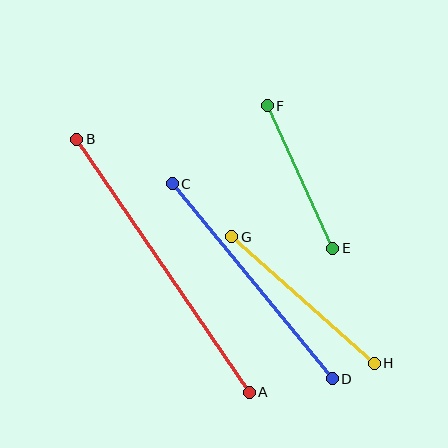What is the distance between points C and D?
The distance is approximately 252 pixels.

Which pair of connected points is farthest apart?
Points A and B are farthest apart.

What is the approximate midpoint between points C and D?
The midpoint is at approximately (252, 281) pixels.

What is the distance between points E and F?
The distance is approximately 157 pixels.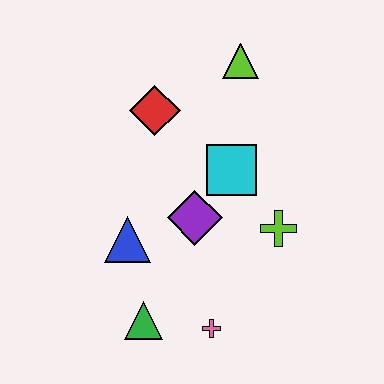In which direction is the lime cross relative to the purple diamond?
The lime cross is to the right of the purple diamond.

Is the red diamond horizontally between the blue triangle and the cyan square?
Yes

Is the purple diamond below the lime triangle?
Yes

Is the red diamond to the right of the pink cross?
No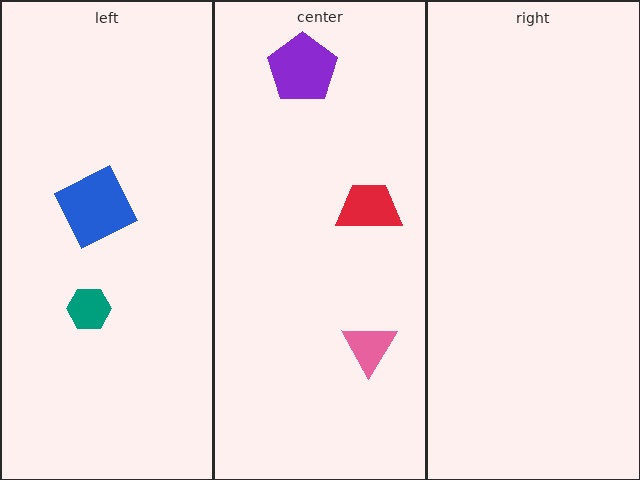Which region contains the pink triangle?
The center region.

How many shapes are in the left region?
2.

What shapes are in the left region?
The teal hexagon, the blue square.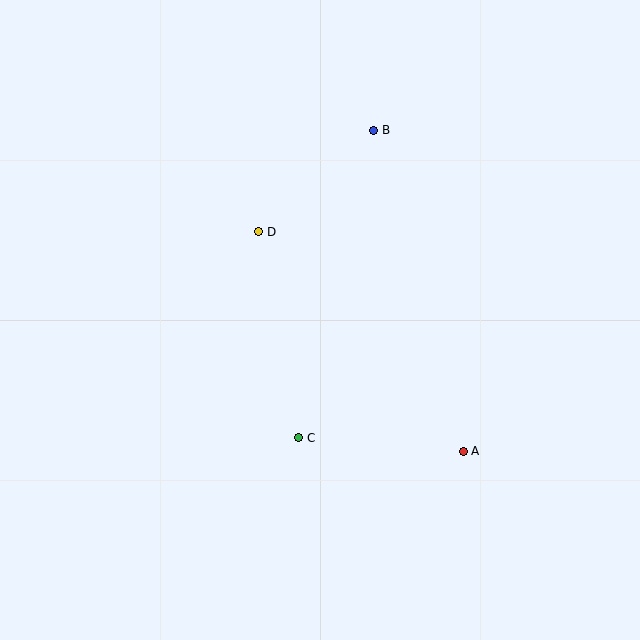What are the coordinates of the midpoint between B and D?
The midpoint between B and D is at (316, 181).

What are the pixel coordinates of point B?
Point B is at (374, 130).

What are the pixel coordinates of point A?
Point A is at (463, 451).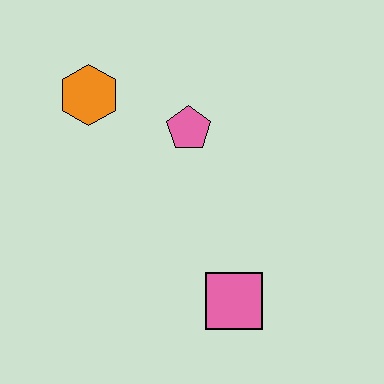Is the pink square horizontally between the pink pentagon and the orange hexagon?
No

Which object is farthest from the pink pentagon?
The pink square is farthest from the pink pentagon.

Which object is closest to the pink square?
The pink pentagon is closest to the pink square.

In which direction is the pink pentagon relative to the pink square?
The pink pentagon is above the pink square.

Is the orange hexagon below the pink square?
No